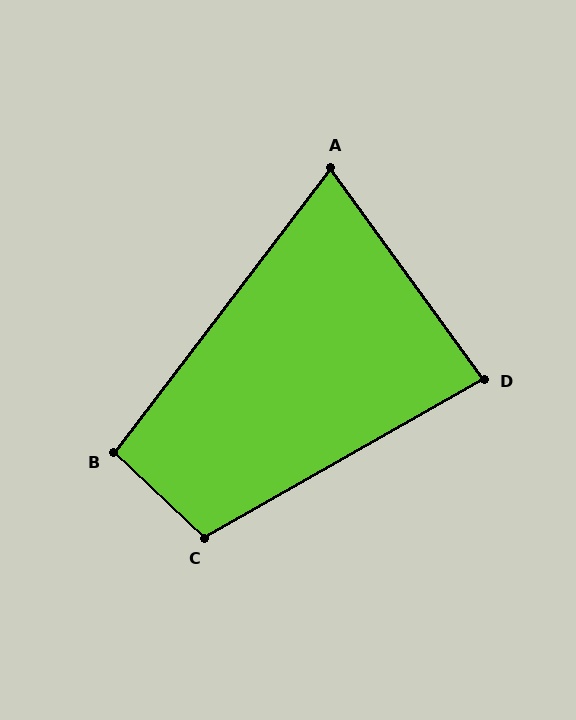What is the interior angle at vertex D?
Approximately 84 degrees (acute).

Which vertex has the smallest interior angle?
A, at approximately 73 degrees.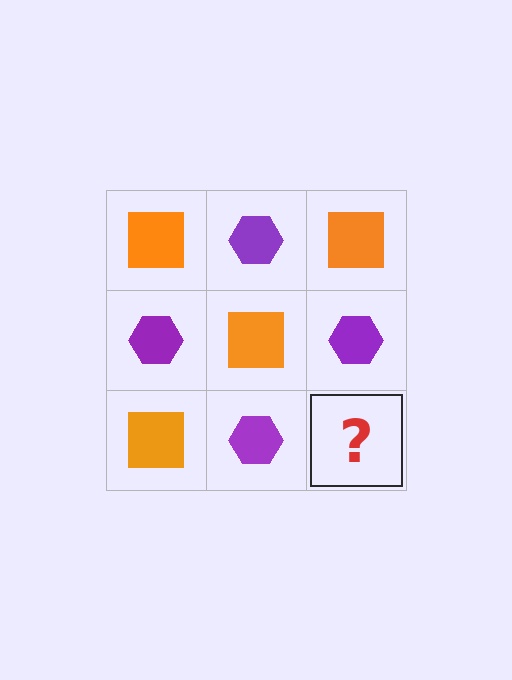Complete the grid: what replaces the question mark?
The question mark should be replaced with an orange square.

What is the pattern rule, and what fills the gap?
The rule is that it alternates orange square and purple hexagon in a checkerboard pattern. The gap should be filled with an orange square.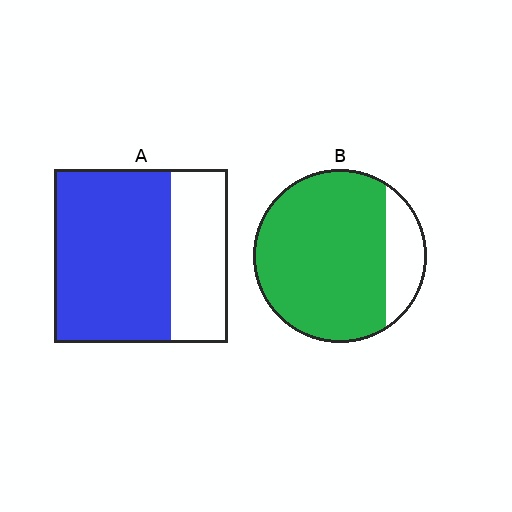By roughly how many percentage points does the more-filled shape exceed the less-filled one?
By roughly 15 percentage points (B over A).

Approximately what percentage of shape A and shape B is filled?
A is approximately 65% and B is approximately 80%.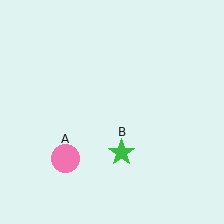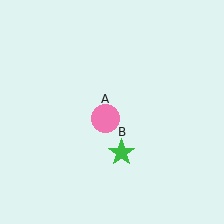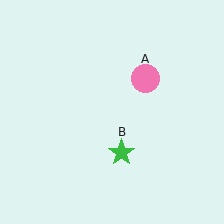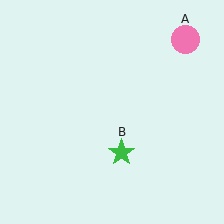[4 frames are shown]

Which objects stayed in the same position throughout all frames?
Green star (object B) remained stationary.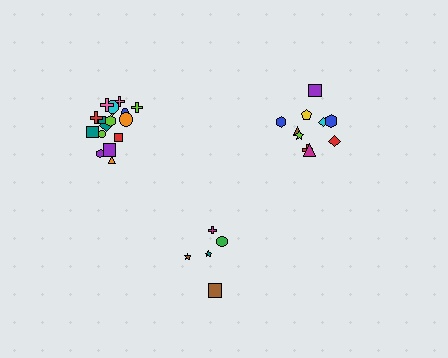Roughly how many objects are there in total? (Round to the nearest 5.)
Roughly 35 objects in total.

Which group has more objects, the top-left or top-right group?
The top-left group.